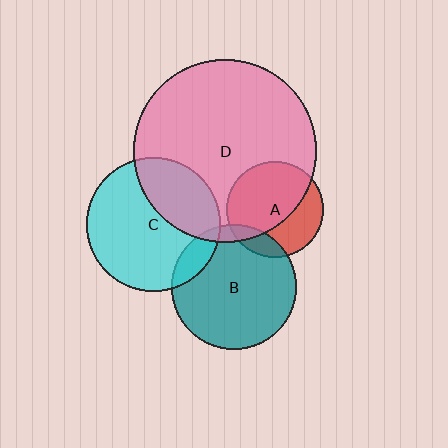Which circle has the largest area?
Circle D (pink).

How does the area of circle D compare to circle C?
Approximately 1.9 times.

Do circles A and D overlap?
Yes.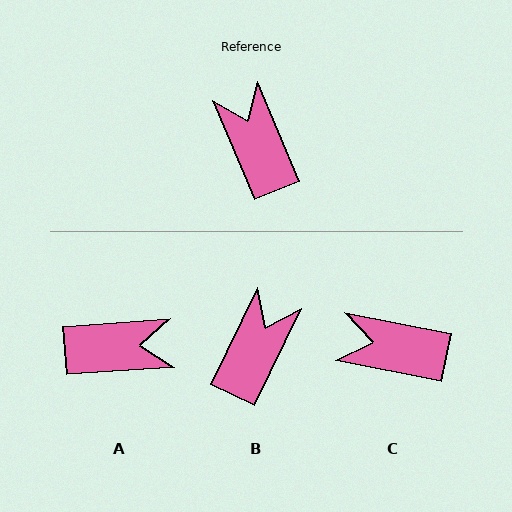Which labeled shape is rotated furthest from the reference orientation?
A, about 109 degrees away.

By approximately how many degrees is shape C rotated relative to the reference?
Approximately 56 degrees counter-clockwise.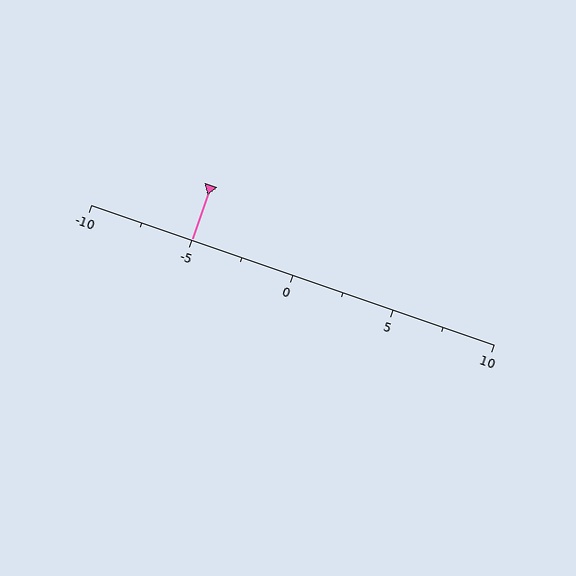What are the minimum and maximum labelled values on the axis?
The axis runs from -10 to 10.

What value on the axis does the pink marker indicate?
The marker indicates approximately -5.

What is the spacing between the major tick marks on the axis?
The major ticks are spaced 5 apart.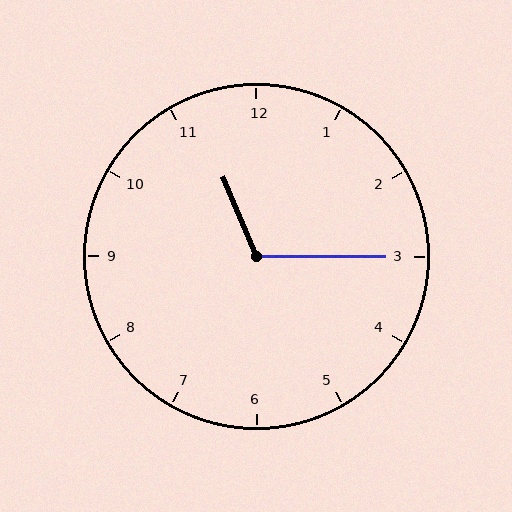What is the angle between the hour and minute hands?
Approximately 112 degrees.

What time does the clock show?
11:15.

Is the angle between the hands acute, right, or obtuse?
It is obtuse.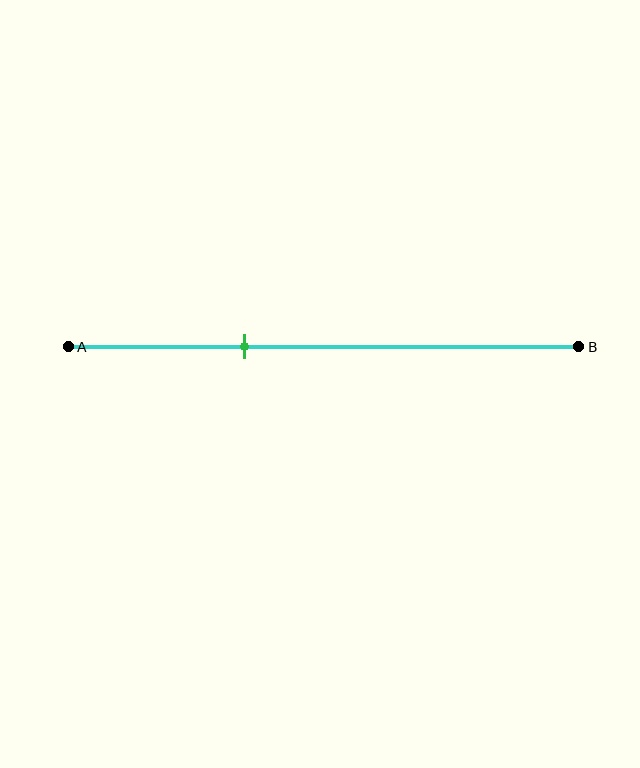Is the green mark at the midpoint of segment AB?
No, the mark is at about 35% from A, not at the 50% midpoint.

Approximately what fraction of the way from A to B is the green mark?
The green mark is approximately 35% of the way from A to B.